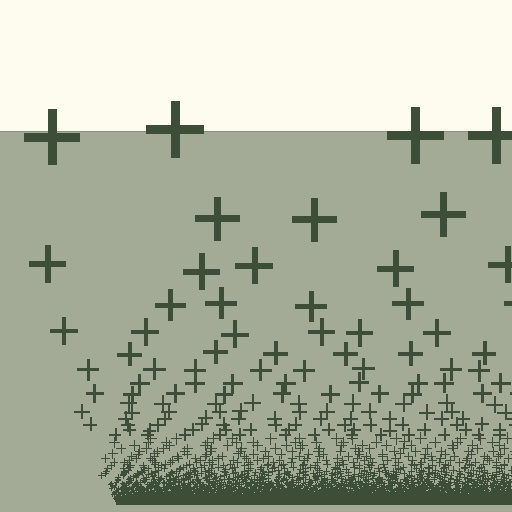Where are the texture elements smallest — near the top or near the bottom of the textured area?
Near the bottom.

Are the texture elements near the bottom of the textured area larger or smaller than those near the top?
Smaller. The gradient is inverted — elements near the bottom are smaller and denser.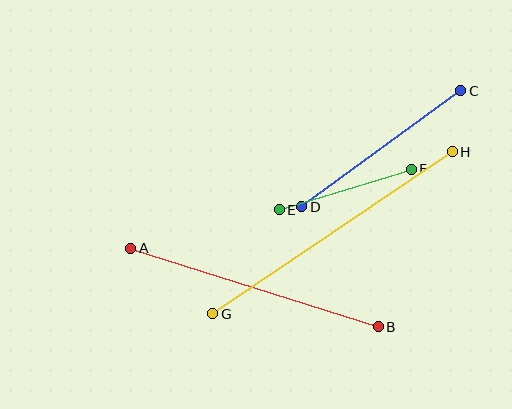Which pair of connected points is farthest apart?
Points G and H are farthest apart.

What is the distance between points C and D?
The distance is approximately 197 pixels.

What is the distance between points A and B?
The distance is approximately 260 pixels.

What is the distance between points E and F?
The distance is approximately 138 pixels.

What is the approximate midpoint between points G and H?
The midpoint is at approximately (333, 233) pixels.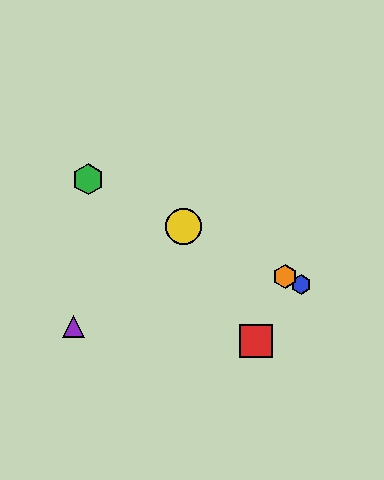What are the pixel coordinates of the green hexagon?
The green hexagon is at (88, 179).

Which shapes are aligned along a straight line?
The blue hexagon, the green hexagon, the yellow circle, the orange hexagon are aligned along a straight line.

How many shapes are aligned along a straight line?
4 shapes (the blue hexagon, the green hexagon, the yellow circle, the orange hexagon) are aligned along a straight line.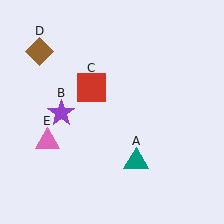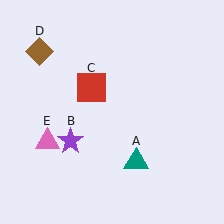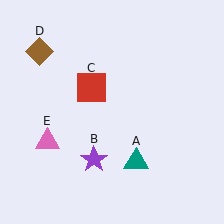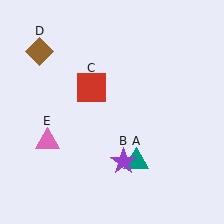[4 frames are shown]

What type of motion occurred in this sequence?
The purple star (object B) rotated counterclockwise around the center of the scene.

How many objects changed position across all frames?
1 object changed position: purple star (object B).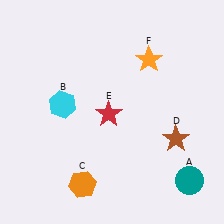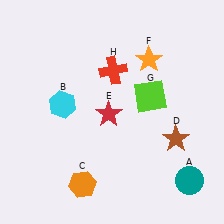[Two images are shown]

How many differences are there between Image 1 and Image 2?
There are 2 differences between the two images.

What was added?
A lime square (G), a red cross (H) were added in Image 2.